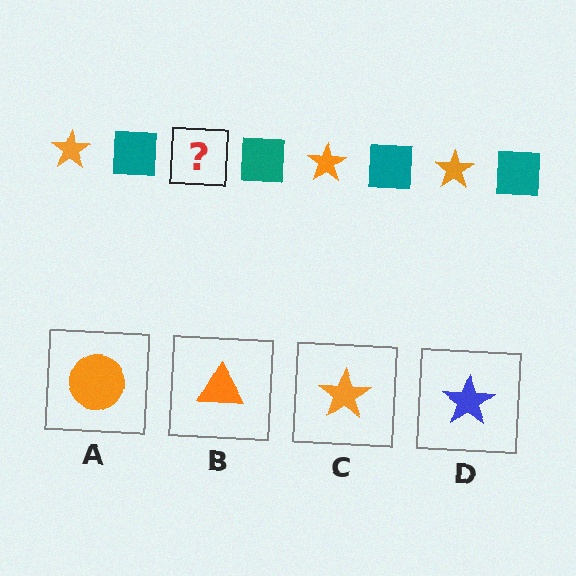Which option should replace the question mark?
Option C.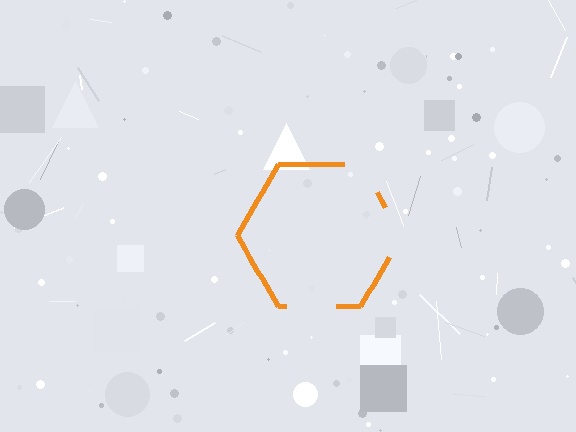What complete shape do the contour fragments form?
The contour fragments form a hexagon.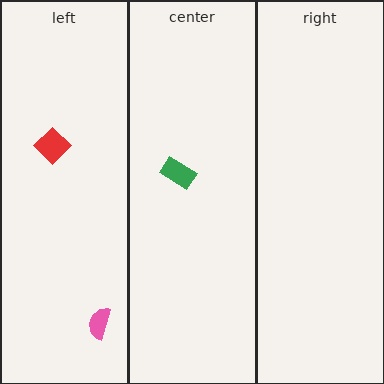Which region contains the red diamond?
The left region.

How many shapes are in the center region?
1.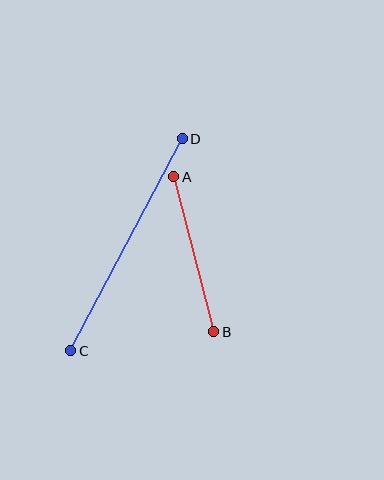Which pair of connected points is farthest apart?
Points C and D are farthest apart.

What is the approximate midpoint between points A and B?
The midpoint is at approximately (194, 254) pixels.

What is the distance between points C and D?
The distance is approximately 239 pixels.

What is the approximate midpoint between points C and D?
The midpoint is at approximately (126, 245) pixels.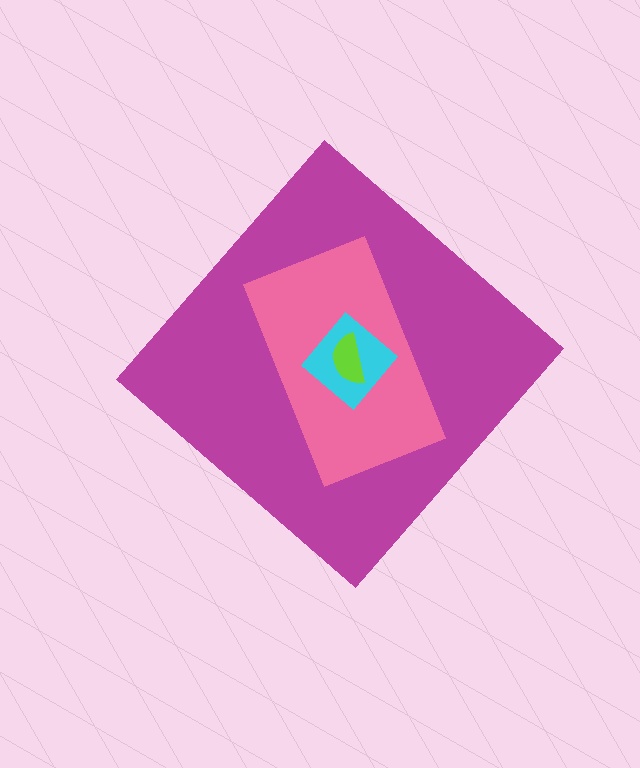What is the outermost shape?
The magenta diamond.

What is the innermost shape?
The lime semicircle.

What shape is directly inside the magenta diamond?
The pink rectangle.